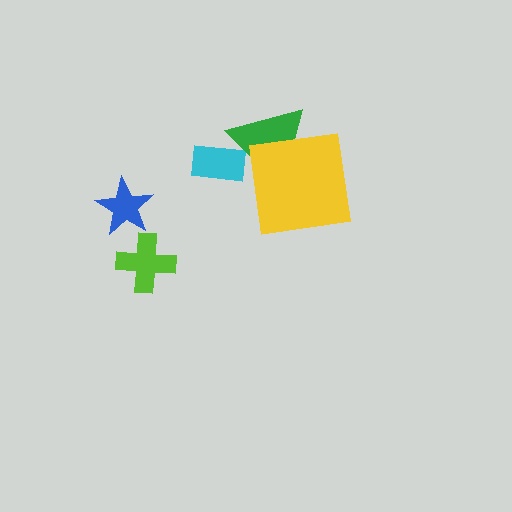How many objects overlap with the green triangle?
2 objects overlap with the green triangle.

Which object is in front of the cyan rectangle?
The green triangle is in front of the cyan rectangle.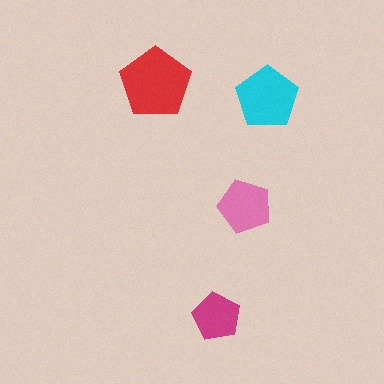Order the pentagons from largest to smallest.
the red one, the cyan one, the pink one, the magenta one.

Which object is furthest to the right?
The cyan pentagon is rightmost.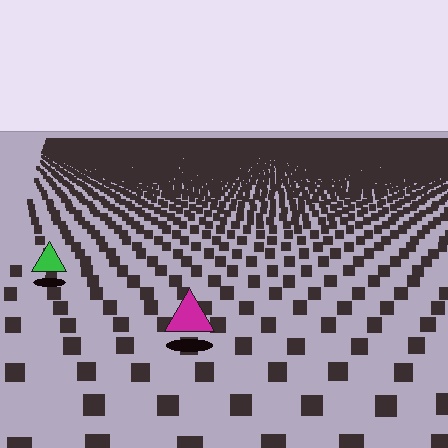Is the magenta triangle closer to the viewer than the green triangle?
Yes. The magenta triangle is closer — you can tell from the texture gradient: the ground texture is coarser near it.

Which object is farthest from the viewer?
The green triangle is farthest from the viewer. It appears smaller and the ground texture around it is denser.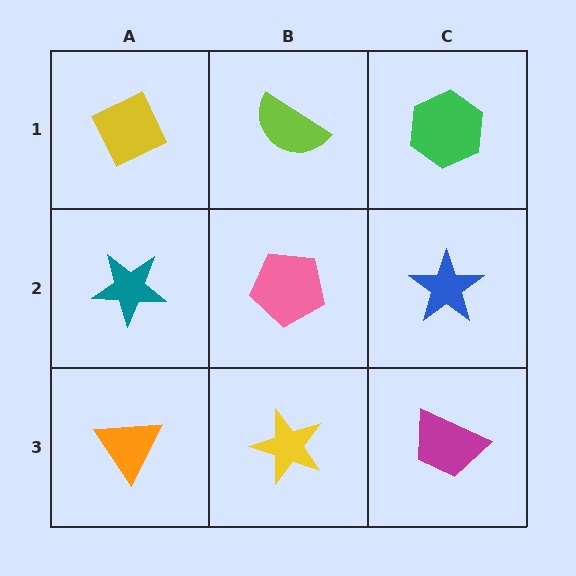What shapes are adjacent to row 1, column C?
A blue star (row 2, column C), a lime semicircle (row 1, column B).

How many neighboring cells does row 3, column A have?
2.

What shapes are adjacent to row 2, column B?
A lime semicircle (row 1, column B), a yellow star (row 3, column B), a teal star (row 2, column A), a blue star (row 2, column C).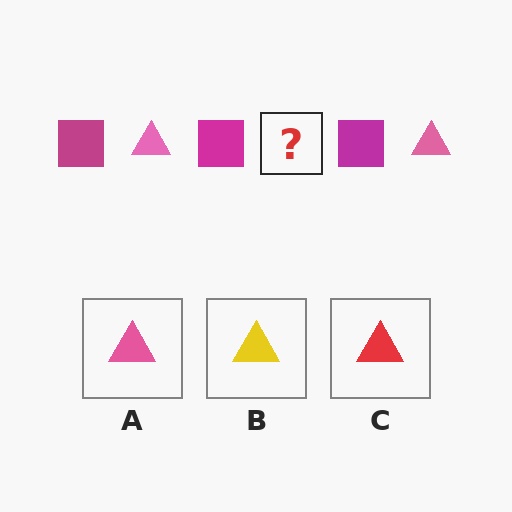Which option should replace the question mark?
Option A.